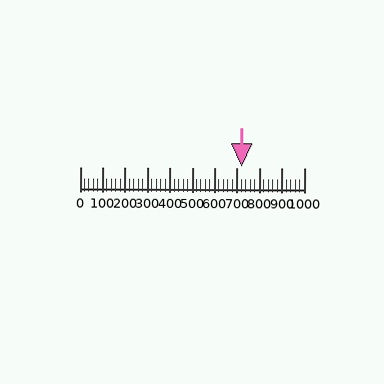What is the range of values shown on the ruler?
The ruler shows values from 0 to 1000.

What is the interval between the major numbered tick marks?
The major tick marks are spaced 100 units apart.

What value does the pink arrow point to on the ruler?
The pink arrow points to approximately 719.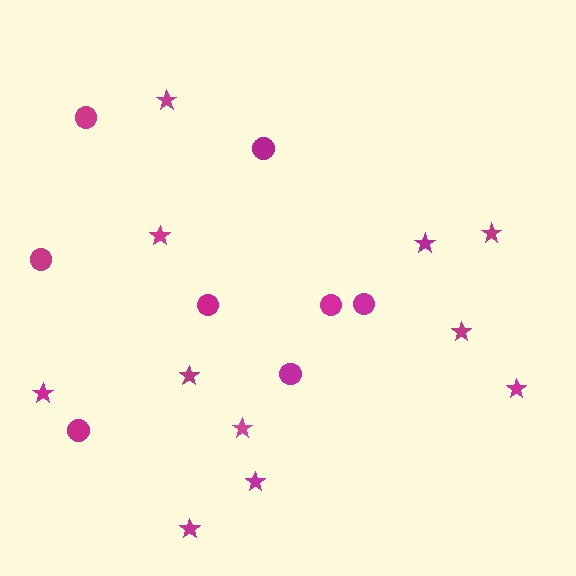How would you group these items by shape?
There are 2 groups: one group of stars (11) and one group of circles (8).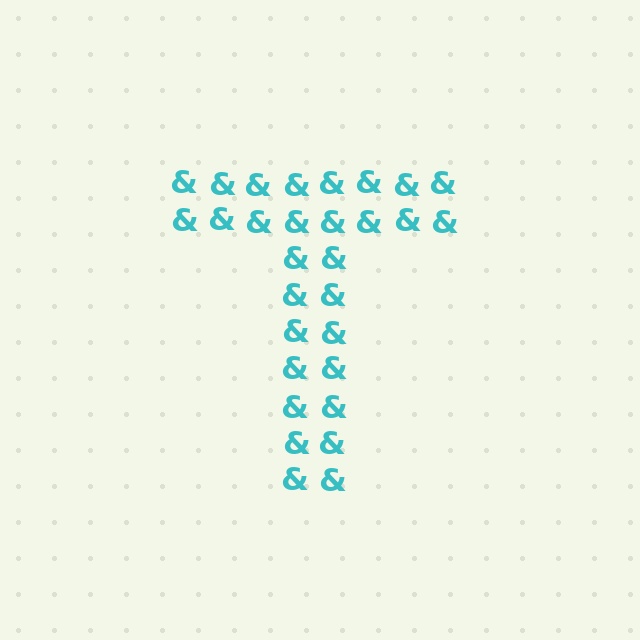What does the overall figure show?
The overall figure shows the letter T.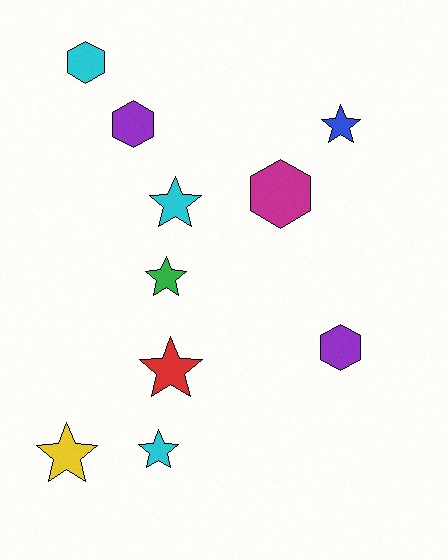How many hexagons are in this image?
There are 4 hexagons.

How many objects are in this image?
There are 10 objects.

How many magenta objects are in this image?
There is 1 magenta object.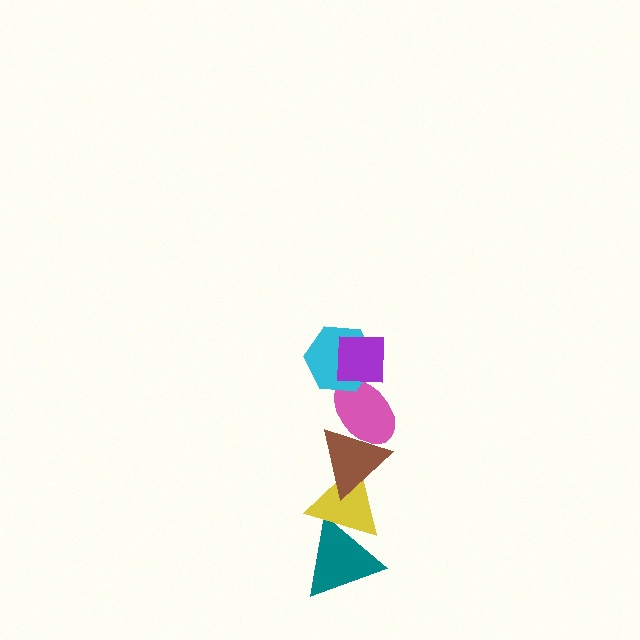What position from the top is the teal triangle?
The teal triangle is 6th from the top.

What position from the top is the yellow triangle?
The yellow triangle is 5th from the top.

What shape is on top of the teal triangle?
The yellow triangle is on top of the teal triangle.